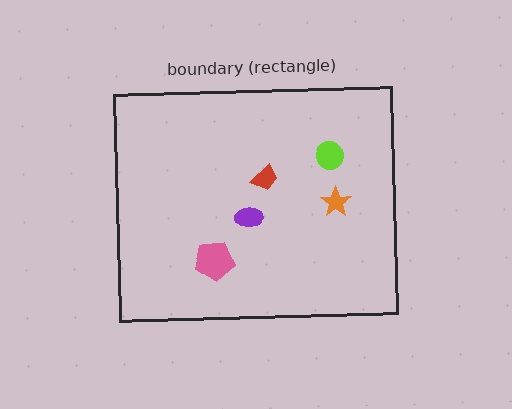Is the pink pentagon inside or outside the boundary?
Inside.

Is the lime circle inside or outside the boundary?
Inside.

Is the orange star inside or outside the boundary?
Inside.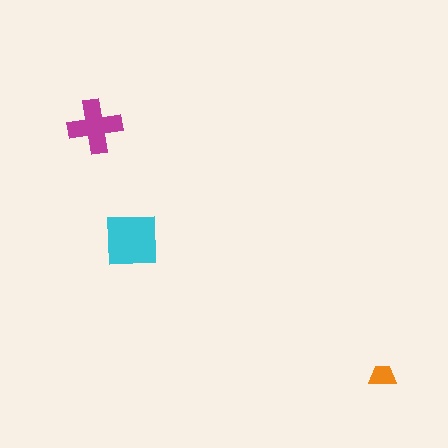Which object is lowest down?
The orange trapezoid is bottommost.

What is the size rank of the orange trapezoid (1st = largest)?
3rd.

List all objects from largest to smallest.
The cyan square, the magenta cross, the orange trapezoid.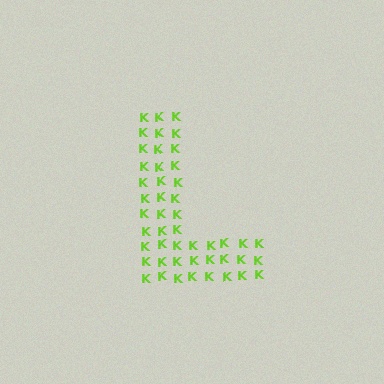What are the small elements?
The small elements are letter K's.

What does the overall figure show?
The overall figure shows the letter L.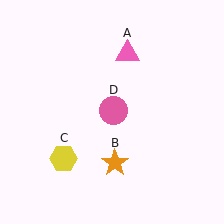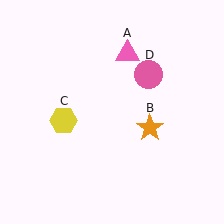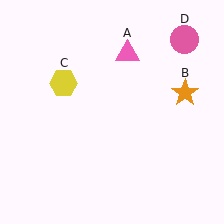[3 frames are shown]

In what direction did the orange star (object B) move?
The orange star (object B) moved up and to the right.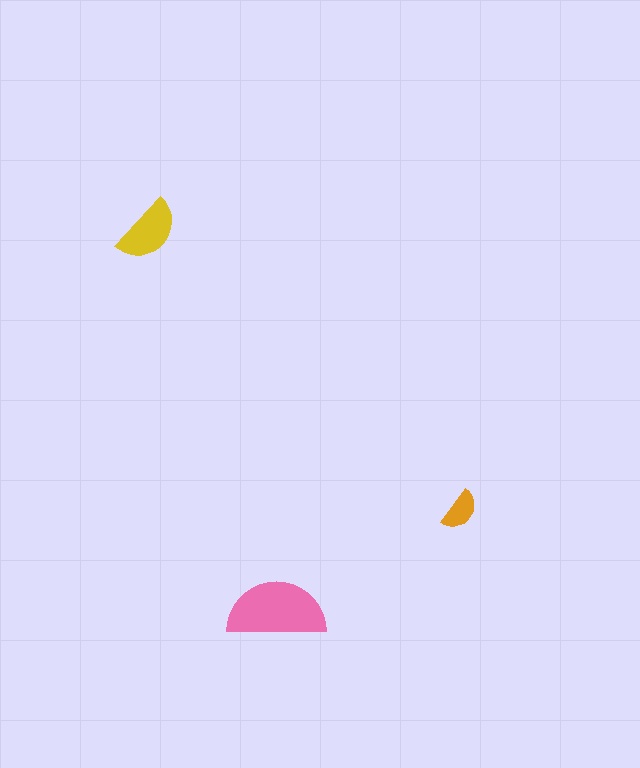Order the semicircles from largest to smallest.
the pink one, the yellow one, the orange one.